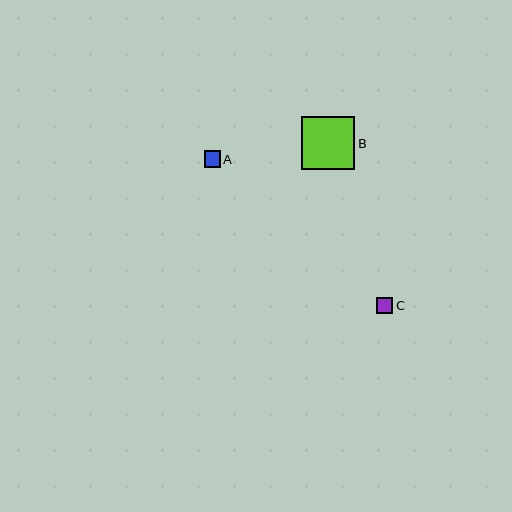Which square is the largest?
Square B is the largest with a size of approximately 53 pixels.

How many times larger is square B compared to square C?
Square B is approximately 3.3 times the size of square C.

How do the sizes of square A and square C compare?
Square A and square C are approximately the same size.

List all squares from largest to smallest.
From largest to smallest: B, A, C.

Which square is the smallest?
Square C is the smallest with a size of approximately 16 pixels.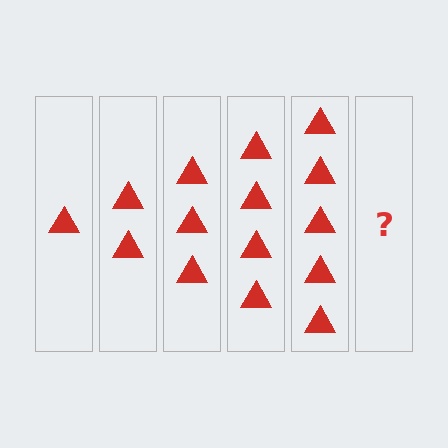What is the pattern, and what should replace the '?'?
The pattern is that each step adds one more triangle. The '?' should be 6 triangles.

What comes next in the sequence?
The next element should be 6 triangles.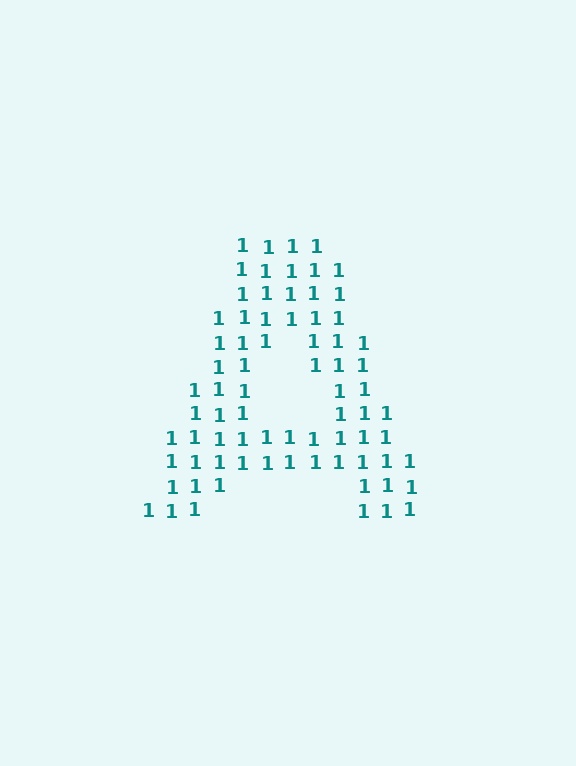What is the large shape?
The large shape is the letter A.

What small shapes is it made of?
It is made of small digit 1's.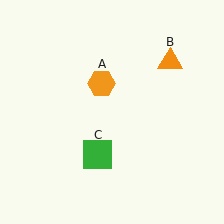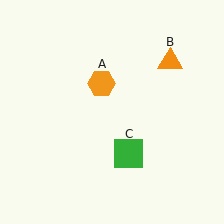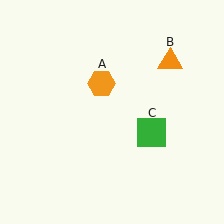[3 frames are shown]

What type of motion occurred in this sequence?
The green square (object C) rotated counterclockwise around the center of the scene.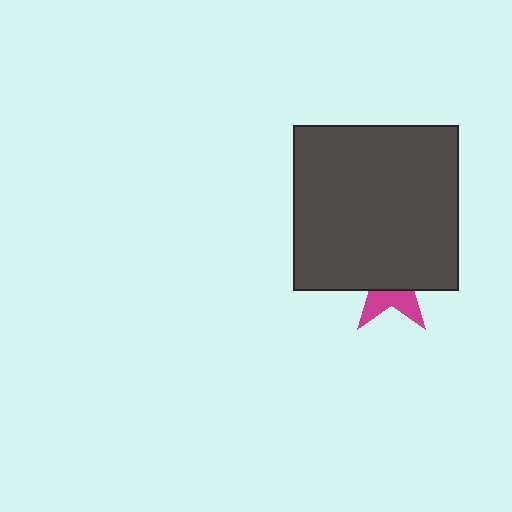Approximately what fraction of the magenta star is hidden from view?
Roughly 65% of the magenta star is hidden behind the dark gray square.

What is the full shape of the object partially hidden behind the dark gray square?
The partially hidden object is a magenta star.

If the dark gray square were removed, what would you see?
You would see the complete magenta star.